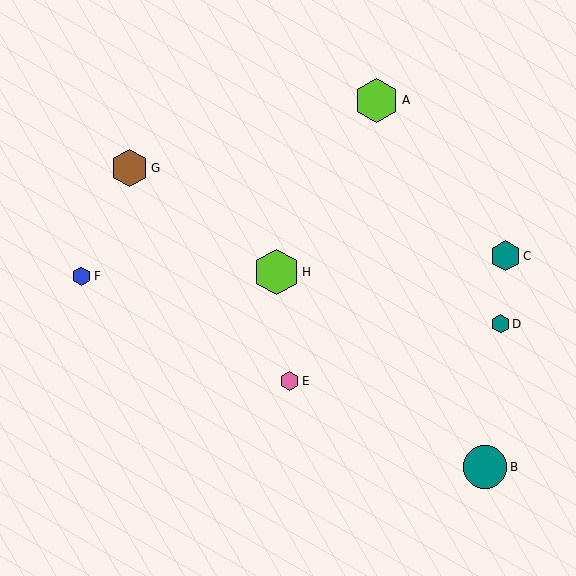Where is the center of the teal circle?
The center of the teal circle is at (485, 467).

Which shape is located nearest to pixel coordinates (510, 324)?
The teal hexagon (labeled D) at (501, 324) is nearest to that location.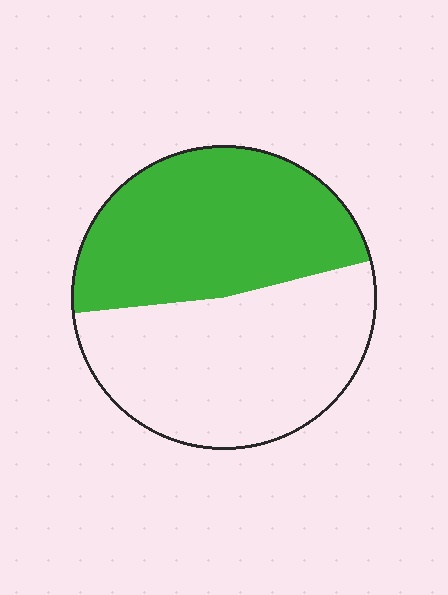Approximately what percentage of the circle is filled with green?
Approximately 50%.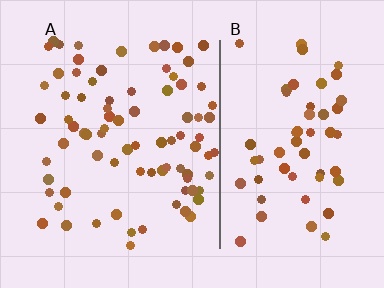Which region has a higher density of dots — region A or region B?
A (the left).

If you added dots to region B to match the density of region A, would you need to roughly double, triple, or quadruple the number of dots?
Approximately double.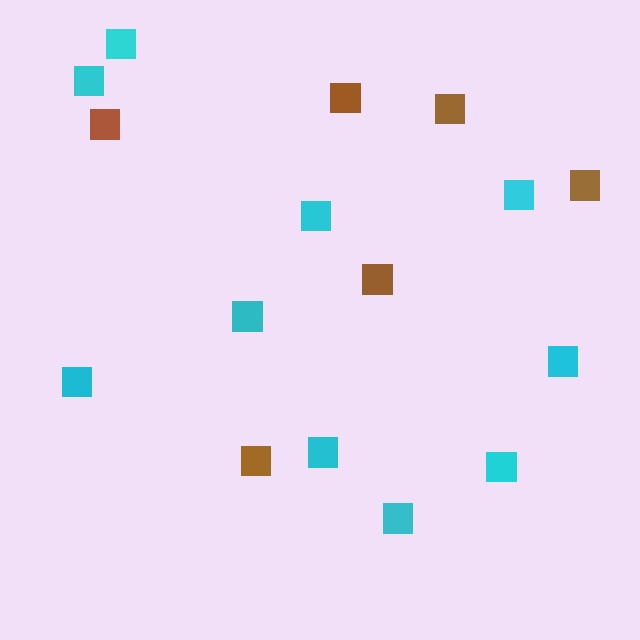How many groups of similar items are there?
There are 2 groups: one group of cyan squares (10) and one group of brown squares (6).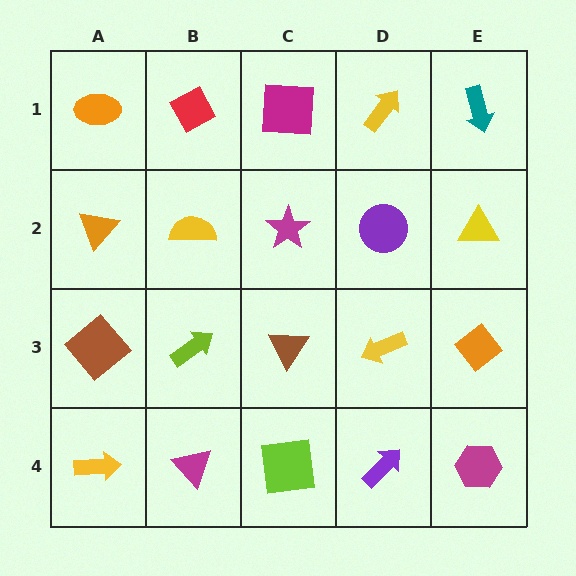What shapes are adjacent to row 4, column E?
An orange diamond (row 3, column E), a purple arrow (row 4, column D).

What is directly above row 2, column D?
A yellow arrow.